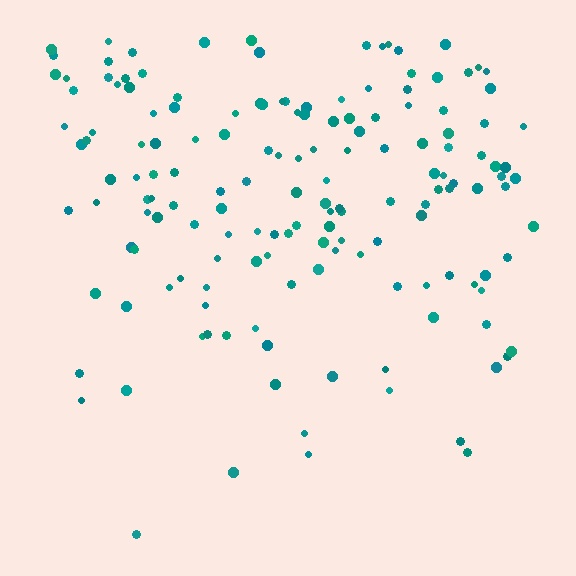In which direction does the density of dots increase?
From bottom to top, with the top side densest.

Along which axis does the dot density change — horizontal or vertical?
Vertical.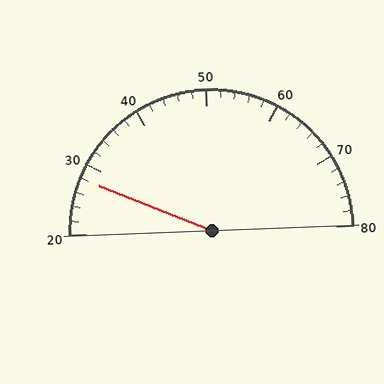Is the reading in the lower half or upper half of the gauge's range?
The reading is in the lower half of the range (20 to 80).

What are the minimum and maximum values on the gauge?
The gauge ranges from 20 to 80.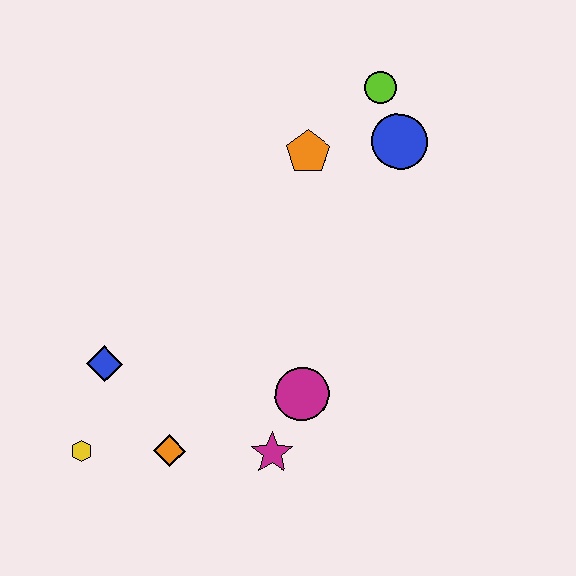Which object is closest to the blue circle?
The lime circle is closest to the blue circle.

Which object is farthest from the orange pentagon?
The yellow hexagon is farthest from the orange pentagon.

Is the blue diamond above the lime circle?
No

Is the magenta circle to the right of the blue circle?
No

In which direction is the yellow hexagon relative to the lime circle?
The yellow hexagon is below the lime circle.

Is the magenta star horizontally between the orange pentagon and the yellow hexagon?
Yes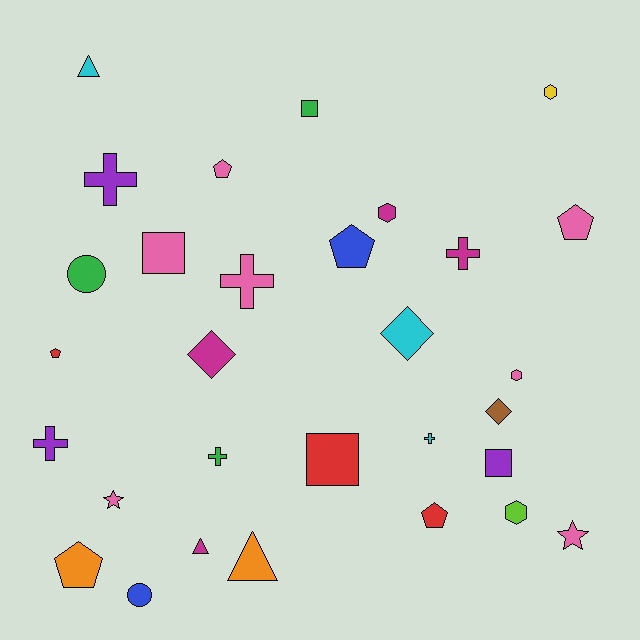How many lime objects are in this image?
There is 1 lime object.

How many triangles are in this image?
There are 3 triangles.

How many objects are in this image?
There are 30 objects.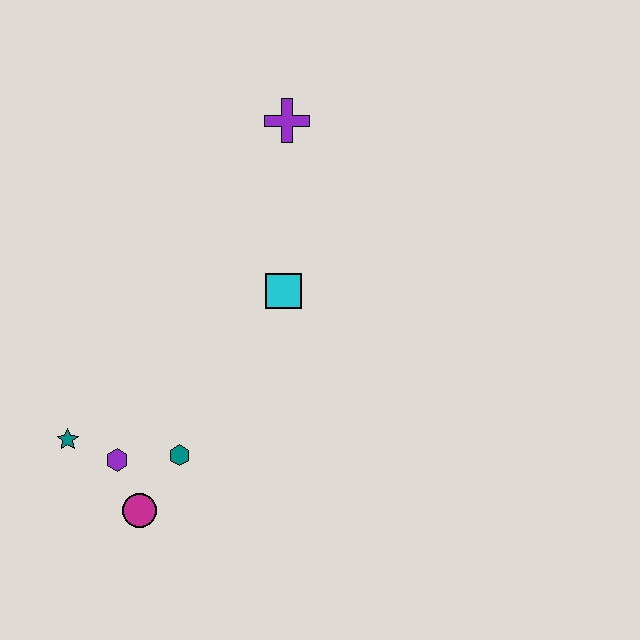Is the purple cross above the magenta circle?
Yes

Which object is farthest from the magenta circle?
The purple cross is farthest from the magenta circle.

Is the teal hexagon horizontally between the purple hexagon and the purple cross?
Yes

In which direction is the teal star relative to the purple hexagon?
The teal star is to the left of the purple hexagon.